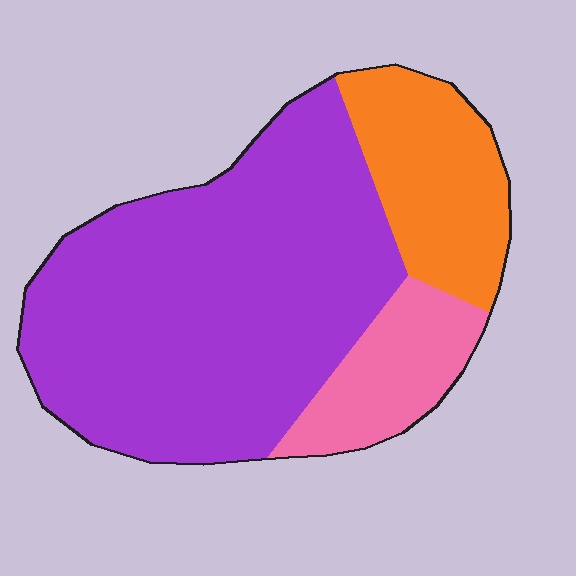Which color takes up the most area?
Purple, at roughly 65%.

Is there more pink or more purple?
Purple.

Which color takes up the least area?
Pink, at roughly 15%.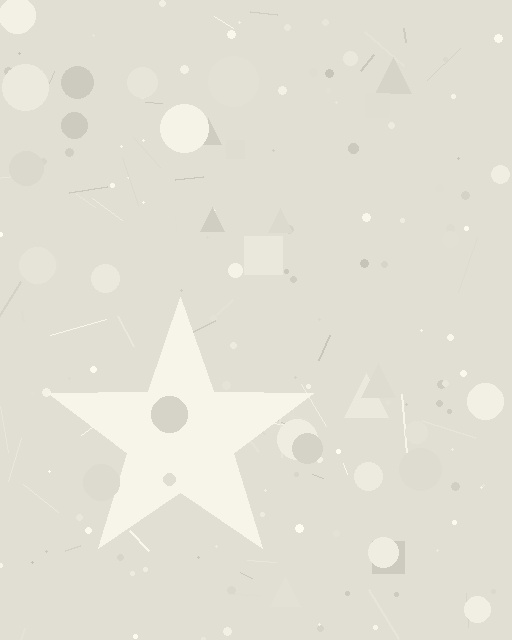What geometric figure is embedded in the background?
A star is embedded in the background.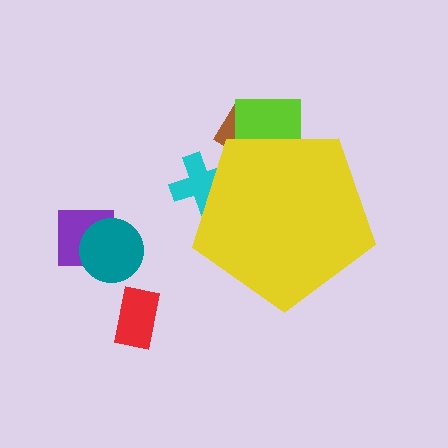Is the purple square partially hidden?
No, the purple square is fully visible.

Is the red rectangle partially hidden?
No, the red rectangle is fully visible.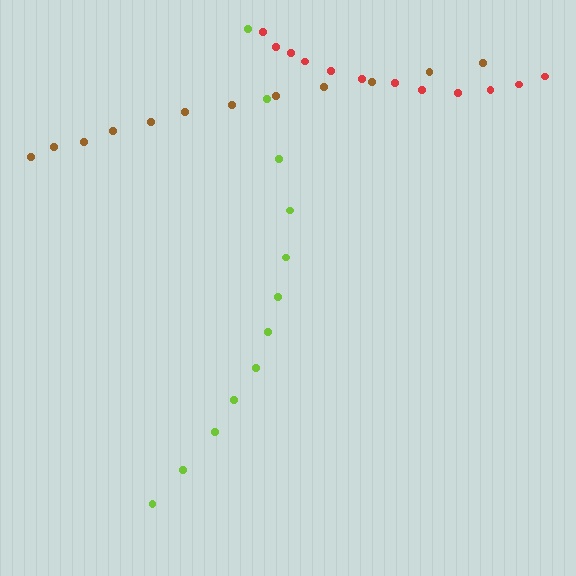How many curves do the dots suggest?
There are 3 distinct paths.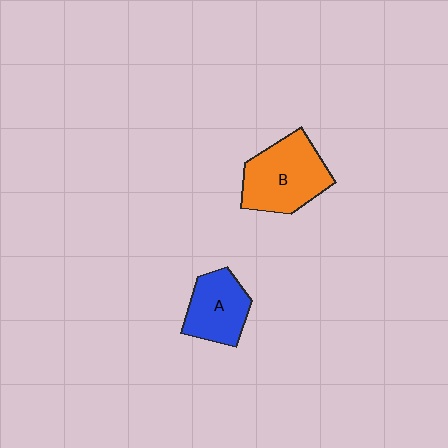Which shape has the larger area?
Shape B (orange).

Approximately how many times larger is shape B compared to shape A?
Approximately 1.4 times.